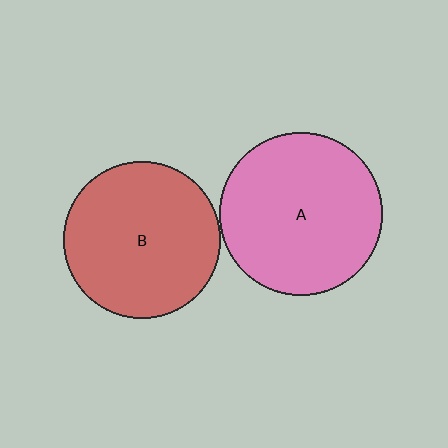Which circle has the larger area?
Circle A (pink).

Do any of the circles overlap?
No, none of the circles overlap.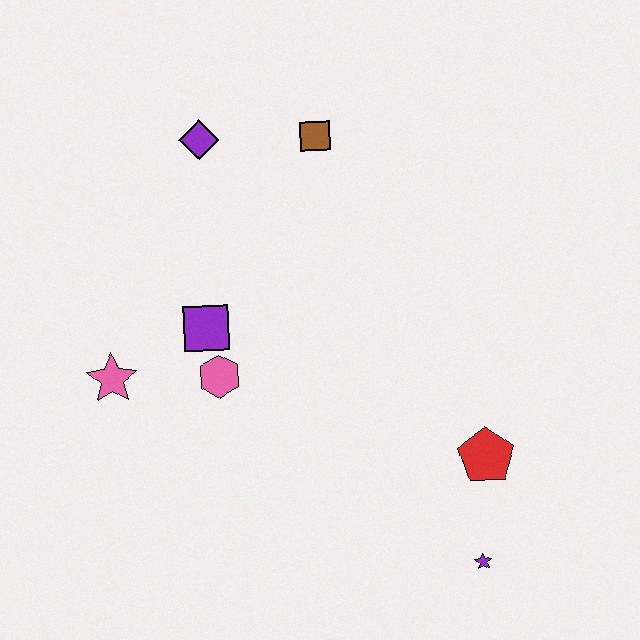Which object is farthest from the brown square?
The purple star is farthest from the brown square.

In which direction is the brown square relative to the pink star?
The brown square is above the pink star.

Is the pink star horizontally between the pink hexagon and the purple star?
No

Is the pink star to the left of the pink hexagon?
Yes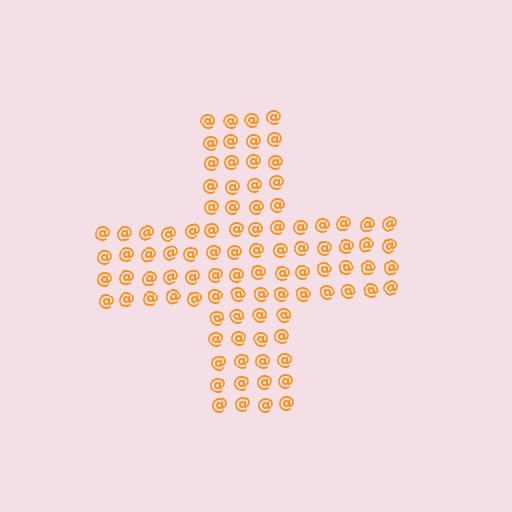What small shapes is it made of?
It is made of small at signs.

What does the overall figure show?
The overall figure shows a cross.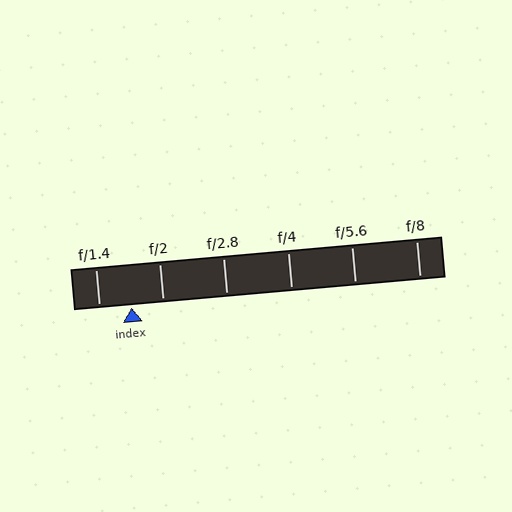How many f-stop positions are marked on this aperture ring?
There are 6 f-stop positions marked.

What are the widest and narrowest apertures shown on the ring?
The widest aperture shown is f/1.4 and the narrowest is f/8.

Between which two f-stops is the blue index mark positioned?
The index mark is between f/1.4 and f/2.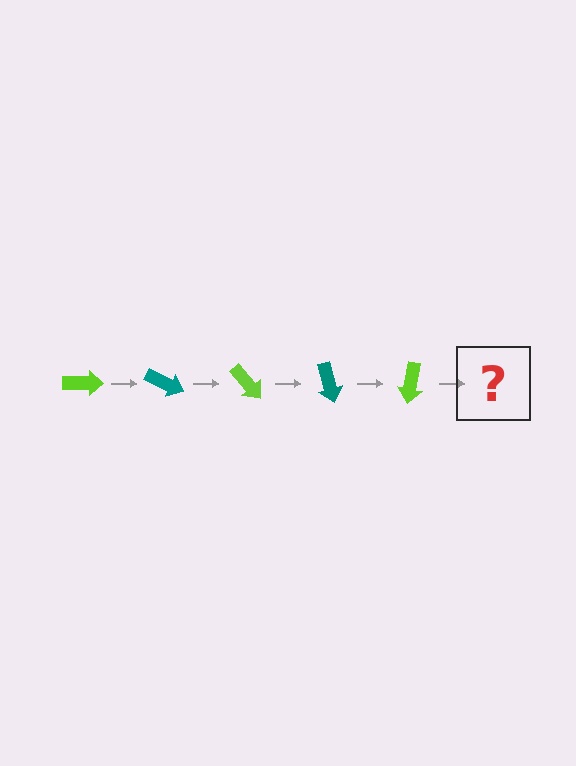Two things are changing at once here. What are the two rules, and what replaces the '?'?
The two rules are that it rotates 25 degrees each step and the color cycles through lime and teal. The '?' should be a teal arrow, rotated 125 degrees from the start.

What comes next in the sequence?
The next element should be a teal arrow, rotated 125 degrees from the start.